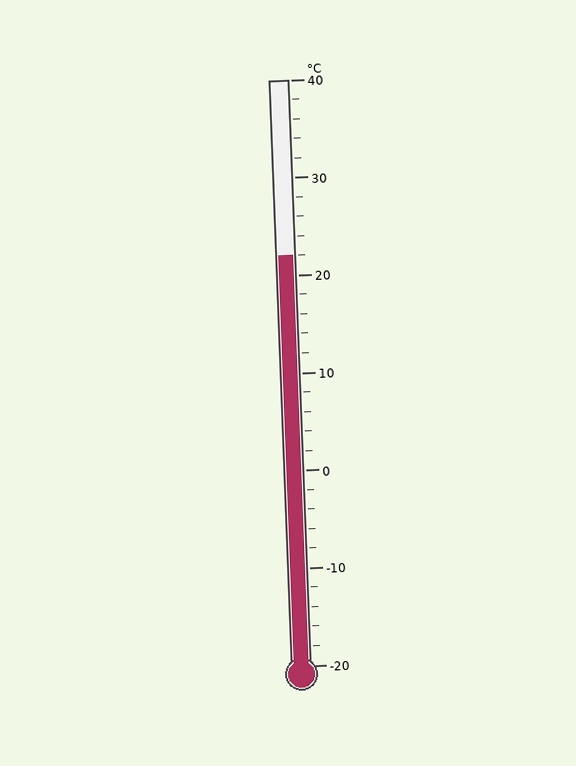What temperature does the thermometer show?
The thermometer shows approximately 22°C.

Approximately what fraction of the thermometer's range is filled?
The thermometer is filled to approximately 70% of its range.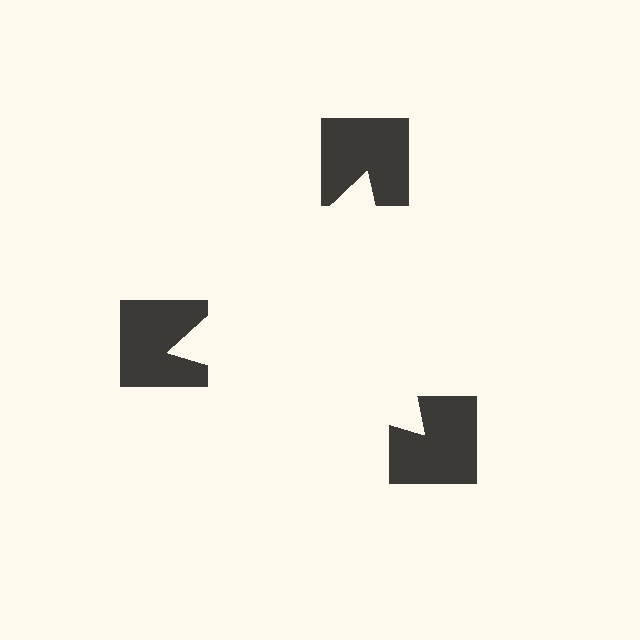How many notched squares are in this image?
There are 3 — one at each vertex of the illusory triangle.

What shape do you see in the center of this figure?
An illusory triangle — its edges are inferred from the aligned wedge cuts in the notched squares, not physically drawn.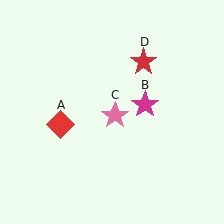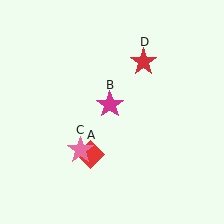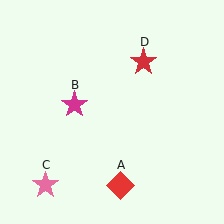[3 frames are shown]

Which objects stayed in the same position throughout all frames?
Red star (object D) remained stationary.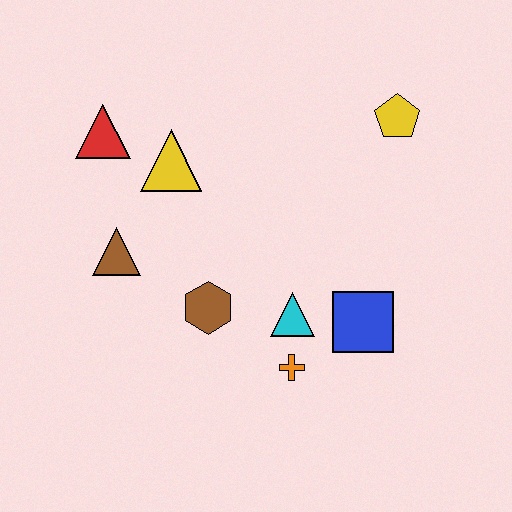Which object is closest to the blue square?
The cyan triangle is closest to the blue square.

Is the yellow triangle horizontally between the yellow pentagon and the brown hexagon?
No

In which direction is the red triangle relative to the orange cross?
The red triangle is above the orange cross.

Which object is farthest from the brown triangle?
The yellow pentagon is farthest from the brown triangle.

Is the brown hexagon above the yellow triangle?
No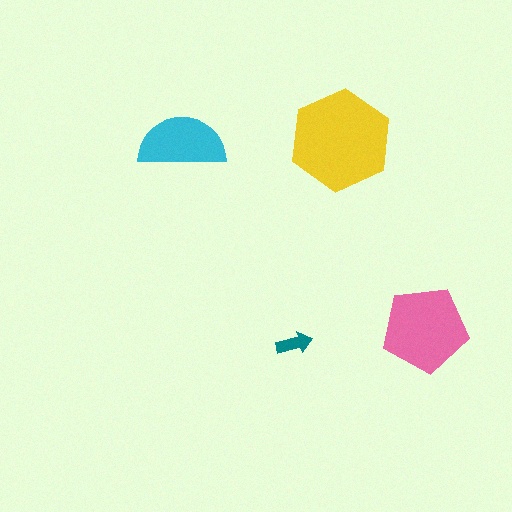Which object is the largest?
The yellow hexagon.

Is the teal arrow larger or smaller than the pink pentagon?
Smaller.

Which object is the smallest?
The teal arrow.